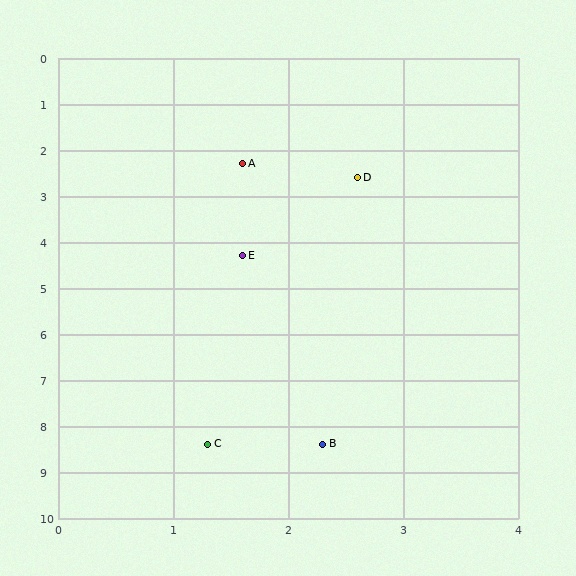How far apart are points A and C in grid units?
Points A and C are about 6.1 grid units apart.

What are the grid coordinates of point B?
Point B is at approximately (2.3, 8.4).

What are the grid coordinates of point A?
Point A is at approximately (1.6, 2.3).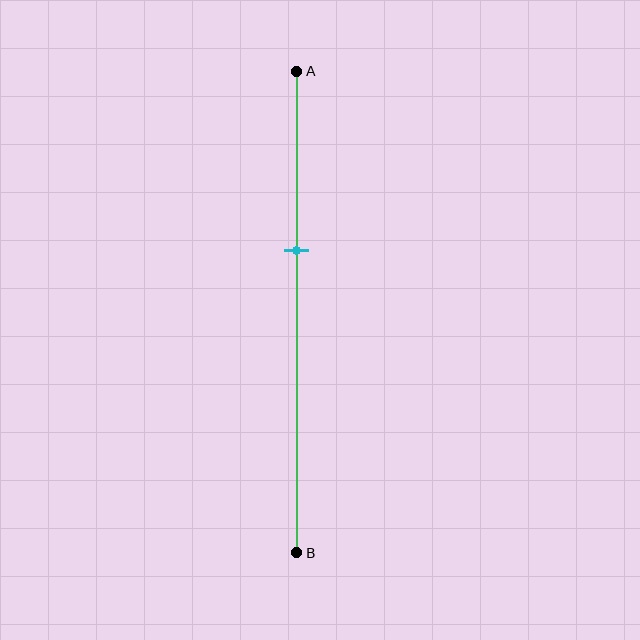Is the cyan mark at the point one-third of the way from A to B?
No, the mark is at about 35% from A, not at the 33% one-third point.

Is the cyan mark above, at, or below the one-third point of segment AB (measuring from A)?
The cyan mark is below the one-third point of segment AB.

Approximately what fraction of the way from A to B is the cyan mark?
The cyan mark is approximately 35% of the way from A to B.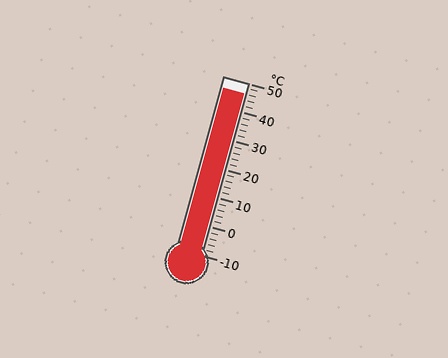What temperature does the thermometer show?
The thermometer shows approximately 46°C.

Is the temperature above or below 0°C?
The temperature is above 0°C.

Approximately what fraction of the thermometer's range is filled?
The thermometer is filled to approximately 95% of its range.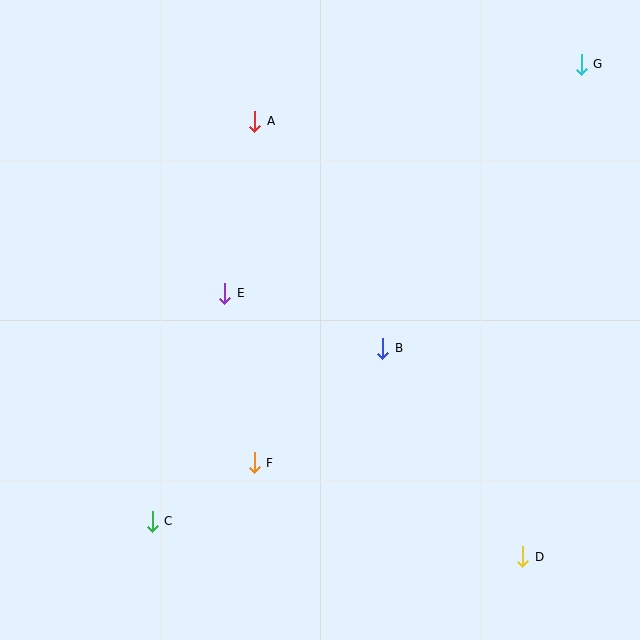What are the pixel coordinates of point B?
Point B is at (383, 348).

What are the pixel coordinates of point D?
Point D is at (523, 557).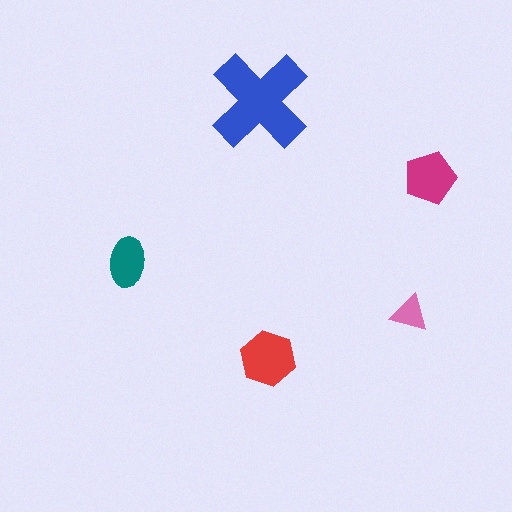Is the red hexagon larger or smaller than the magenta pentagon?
Larger.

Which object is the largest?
The blue cross.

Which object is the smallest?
The pink triangle.